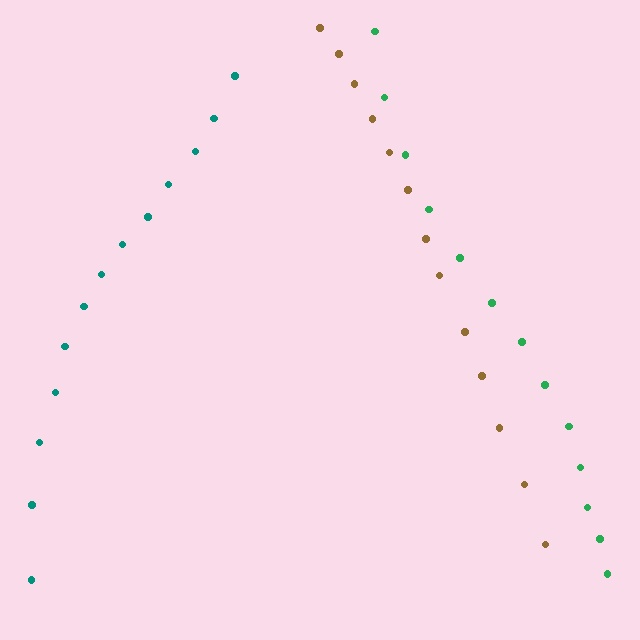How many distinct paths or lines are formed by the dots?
There are 3 distinct paths.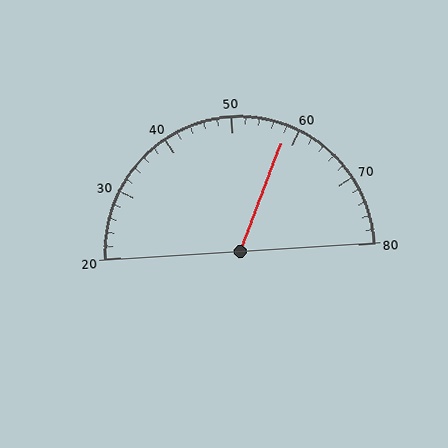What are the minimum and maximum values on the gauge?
The gauge ranges from 20 to 80.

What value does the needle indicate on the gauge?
The needle indicates approximately 58.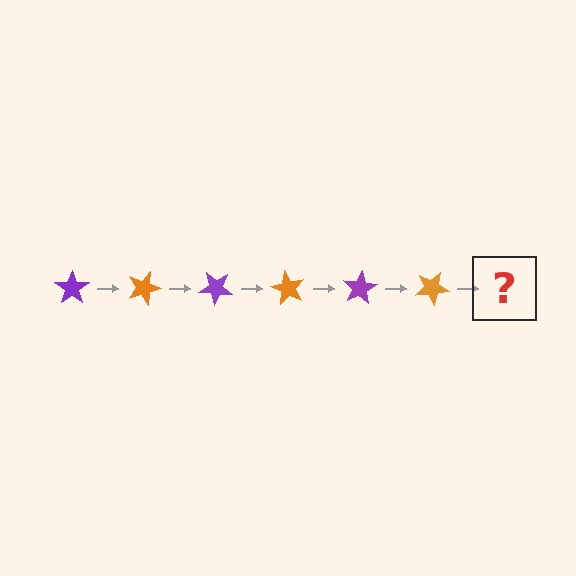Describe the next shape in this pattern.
It should be a purple star, rotated 120 degrees from the start.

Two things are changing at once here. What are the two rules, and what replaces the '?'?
The two rules are that it rotates 20 degrees each step and the color cycles through purple and orange. The '?' should be a purple star, rotated 120 degrees from the start.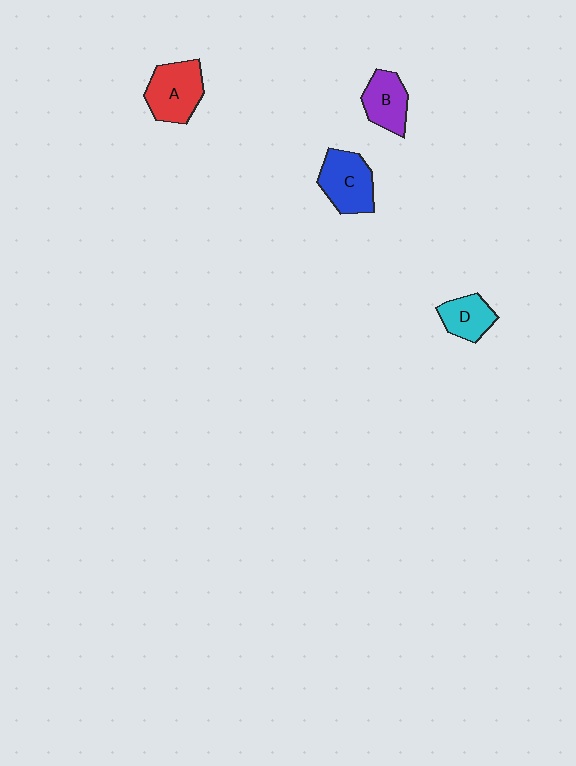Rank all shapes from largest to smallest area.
From largest to smallest: A (red), C (blue), B (purple), D (cyan).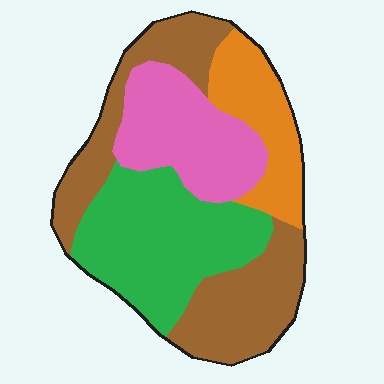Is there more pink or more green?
Green.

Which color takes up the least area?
Orange, at roughly 15%.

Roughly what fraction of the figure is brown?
Brown covers roughly 35% of the figure.